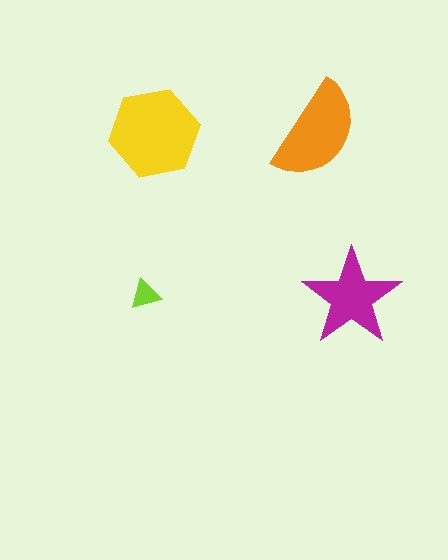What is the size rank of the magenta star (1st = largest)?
3rd.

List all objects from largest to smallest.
The yellow hexagon, the orange semicircle, the magenta star, the lime triangle.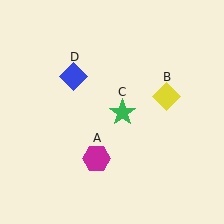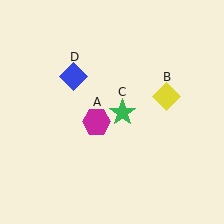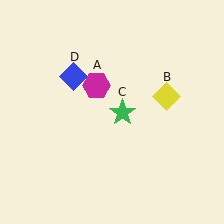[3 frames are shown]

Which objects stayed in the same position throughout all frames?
Yellow diamond (object B) and green star (object C) and blue diamond (object D) remained stationary.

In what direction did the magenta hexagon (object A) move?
The magenta hexagon (object A) moved up.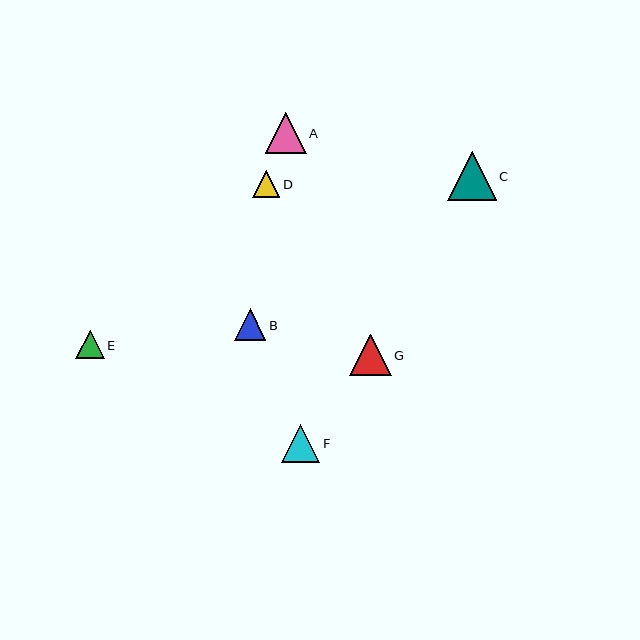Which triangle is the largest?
Triangle C is the largest with a size of approximately 49 pixels.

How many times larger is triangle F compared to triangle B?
Triangle F is approximately 1.2 times the size of triangle B.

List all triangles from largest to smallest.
From largest to smallest: C, G, A, F, B, E, D.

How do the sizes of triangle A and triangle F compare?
Triangle A and triangle F are approximately the same size.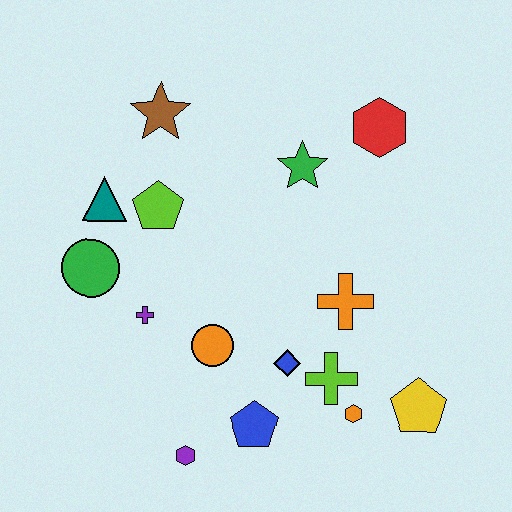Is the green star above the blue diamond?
Yes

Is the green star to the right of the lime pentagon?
Yes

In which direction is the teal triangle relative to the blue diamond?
The teal triangle is to the left of the blue diamond.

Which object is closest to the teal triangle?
The lime pentagon is closest to the teal triangle.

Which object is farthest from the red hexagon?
The purple hexagon is farthest from the red hexagon.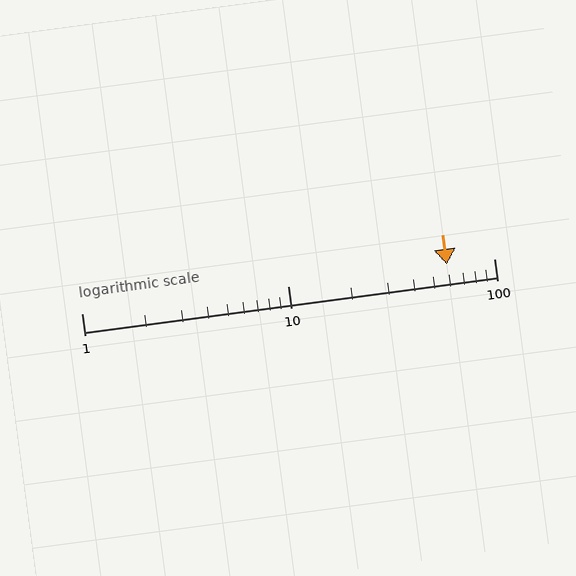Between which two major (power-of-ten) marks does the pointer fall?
The pointer is between 10 and 100.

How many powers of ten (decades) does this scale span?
The scale spans 2 decades, from 1 to 100.